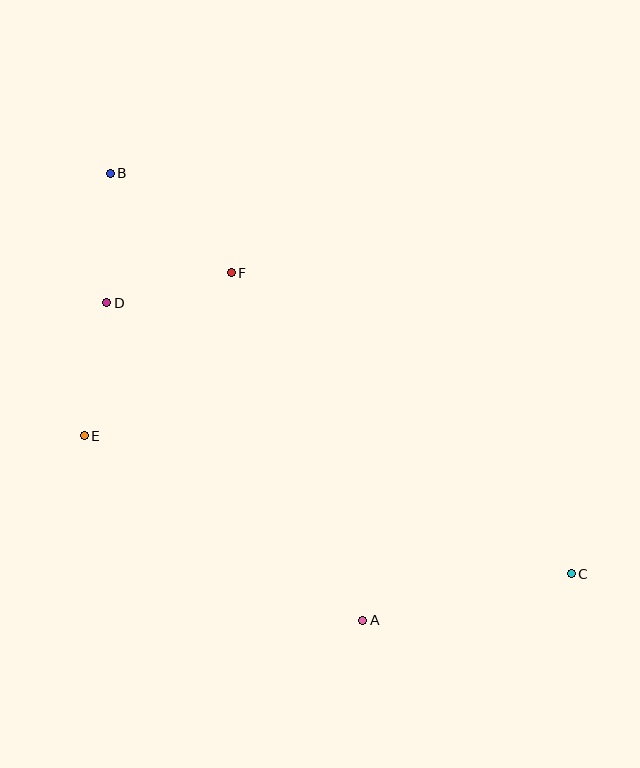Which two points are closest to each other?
Points D and F are closest to each other.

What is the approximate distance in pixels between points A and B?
The distance between A and B is approximately 513 pixels.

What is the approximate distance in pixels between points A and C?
The distance between A and C is approximately 213 pixels.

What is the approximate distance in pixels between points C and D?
The distance between C and D is approximately 537 pixels.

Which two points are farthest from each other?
Points B and C are farthest from each other.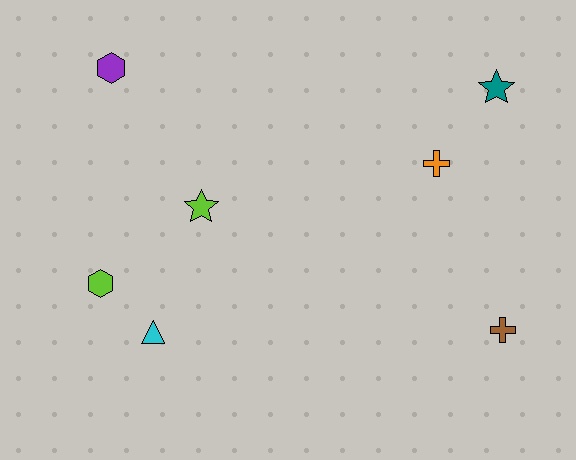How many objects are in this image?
There are 7 objects.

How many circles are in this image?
There are no circles.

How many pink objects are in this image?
There are no pink objects.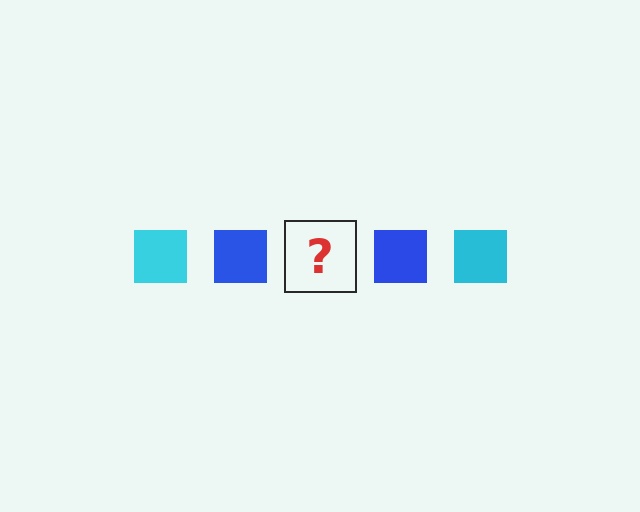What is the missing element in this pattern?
The missing element is a cyan square.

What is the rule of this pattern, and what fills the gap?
The rule is that the pattern cycles through cyan, blue squares. The gap should be filled with a cyan square.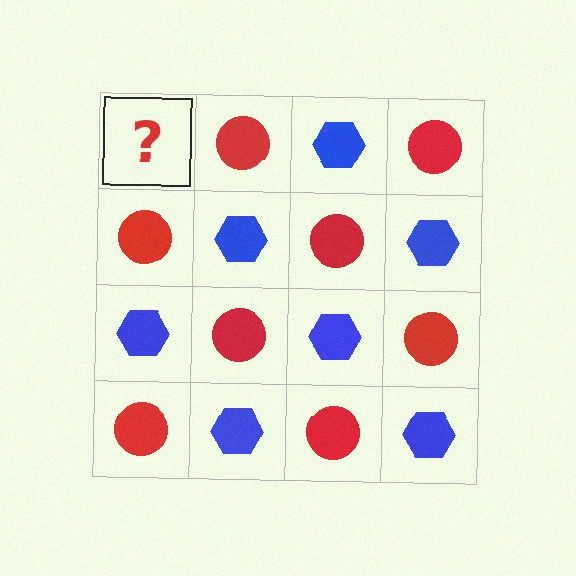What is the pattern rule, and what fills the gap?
The rule is that it alternates blue hexagon and red circle in a checkerboard pattern. The gap should be filled with a blue hexagon.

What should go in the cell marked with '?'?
The missing cell should contain a blue hexagon.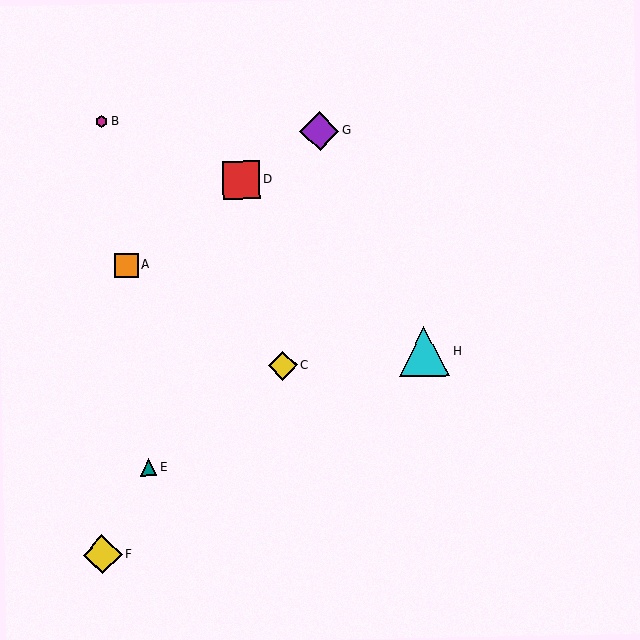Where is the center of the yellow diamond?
The center of the yellow diamond is at (102, 555).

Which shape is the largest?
The cyan triangle (labeled H) is the largest.